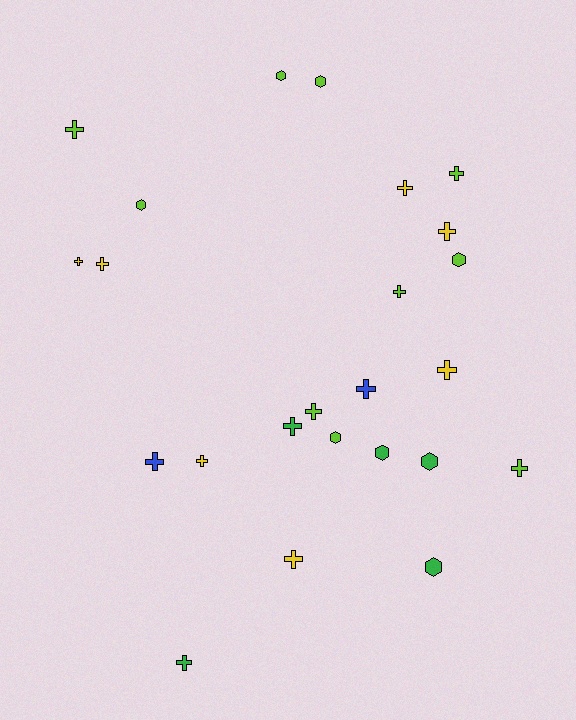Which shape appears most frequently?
Cross, with 16 objects.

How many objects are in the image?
There are 24 objects.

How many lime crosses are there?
There are 5 lime crosses.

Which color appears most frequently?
Lime, with 10 objects.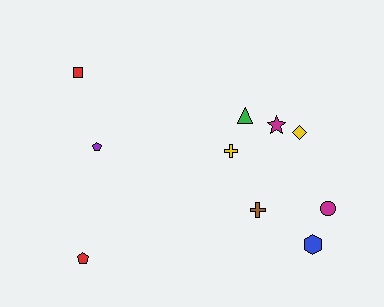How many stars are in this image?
There is 1 star.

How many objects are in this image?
There are 10 objects.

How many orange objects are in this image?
There are no orange objects.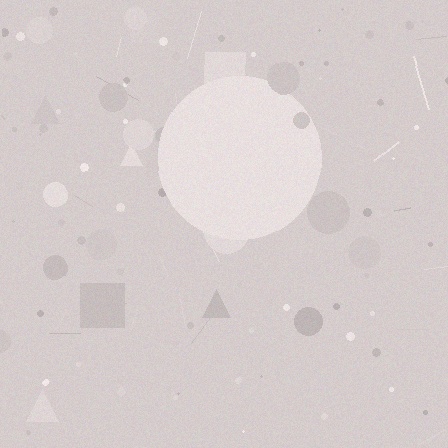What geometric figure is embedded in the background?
A circle is embedded in the background.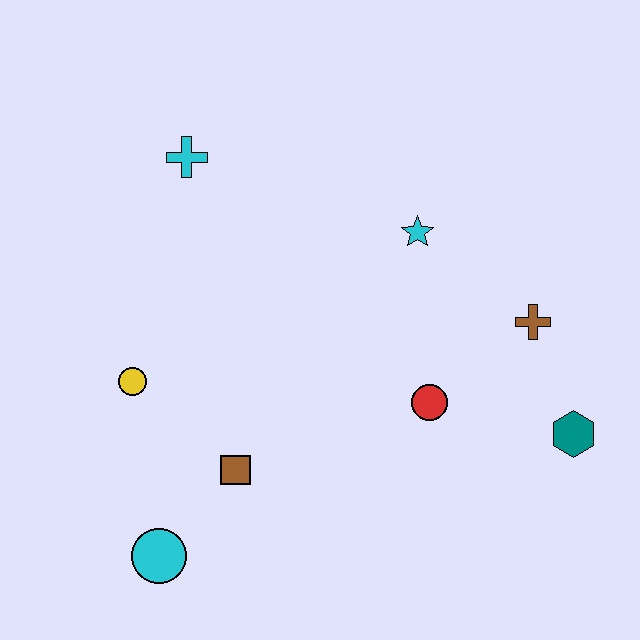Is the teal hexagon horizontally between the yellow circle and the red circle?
No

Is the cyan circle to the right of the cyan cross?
No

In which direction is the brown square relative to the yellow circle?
The brown square is to the right of the yellow circle.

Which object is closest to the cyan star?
The brown cross is closest to the cyan star.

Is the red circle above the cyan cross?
No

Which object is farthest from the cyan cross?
The teal hexagon is farthest from the cyan cross.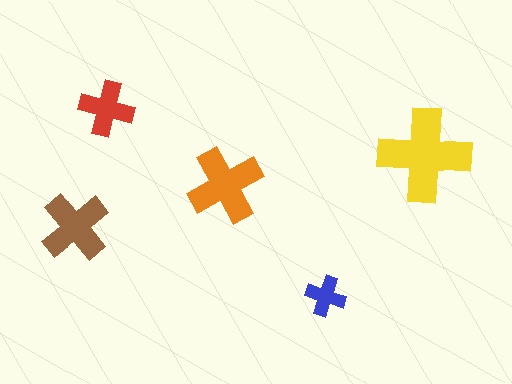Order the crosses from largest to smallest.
the yellow one, the orange one, the brown one, the red one, the blue one.